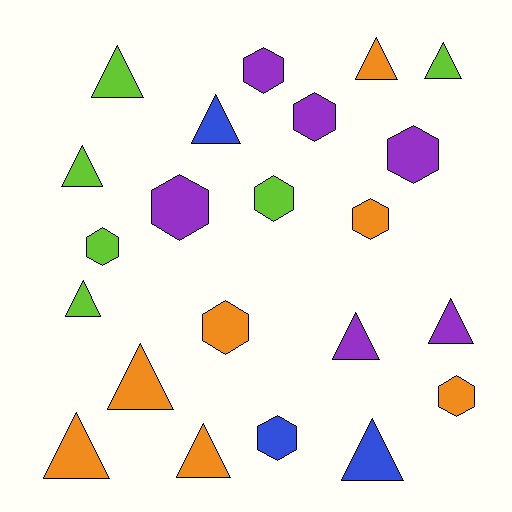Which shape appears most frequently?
Triangle, with 12 objects.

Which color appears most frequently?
Orange, with 7 objects.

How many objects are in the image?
There are 22 objects.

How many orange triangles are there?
There are 4 orange triangles.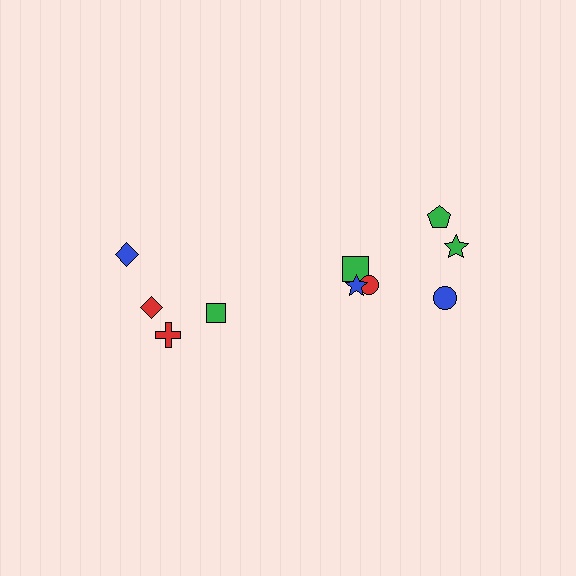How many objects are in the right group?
There are 6 objects.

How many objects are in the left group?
There are 4 objects.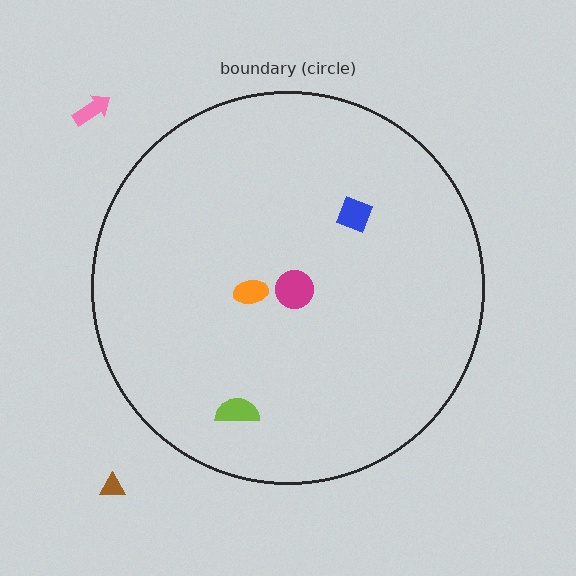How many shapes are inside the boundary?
4 inside, 2 outside.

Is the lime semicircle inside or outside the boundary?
Inside.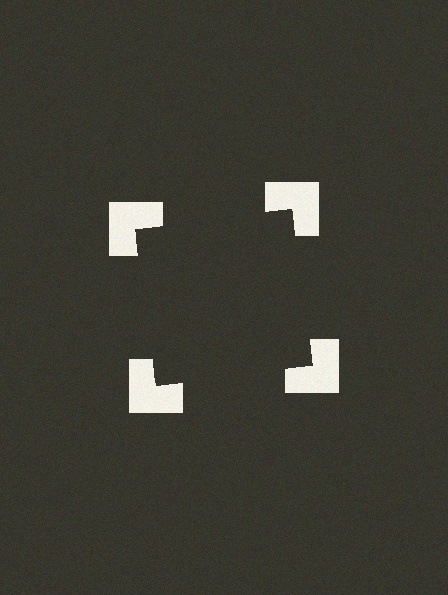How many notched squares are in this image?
There are 4 — one at each vertex of the illusory square.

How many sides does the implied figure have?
4 sides.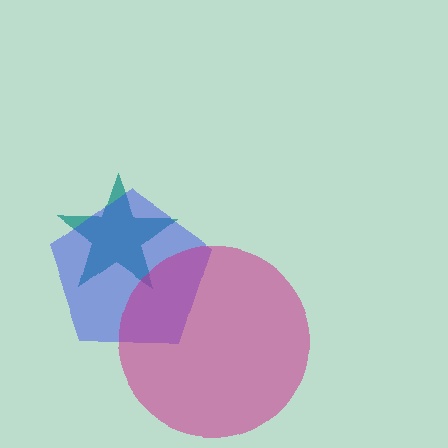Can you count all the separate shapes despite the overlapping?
Yes, there are 3 separate shapes.